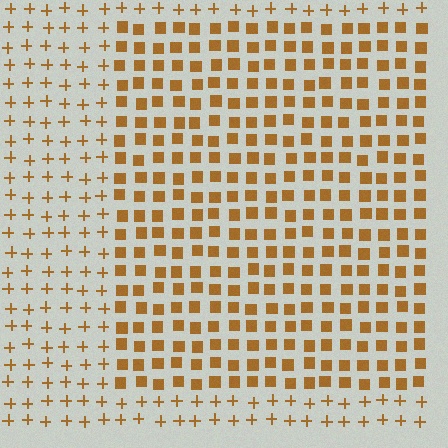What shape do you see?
I see a rectangle.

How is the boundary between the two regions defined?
The boundary is defined by a change in element shape: squares inside vs. plus signs outside. All elements share the same color and spacing.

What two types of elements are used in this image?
The image uses squares inside the rectangle region and plus signs outside it.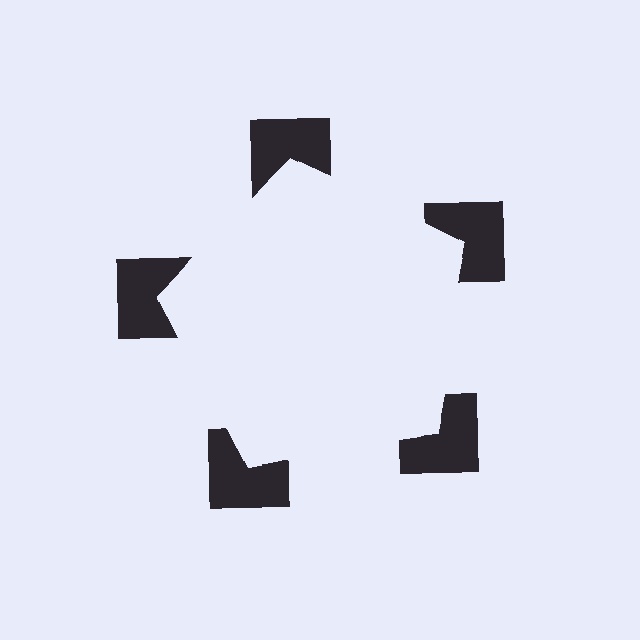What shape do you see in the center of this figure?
An illusory pentagon — its edges are inferred from the aligned wedge cuts in the notched squares, not physically drawn.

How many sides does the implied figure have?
5 sides.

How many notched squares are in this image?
There are 5 — one at each vertex of the illusory pentagon.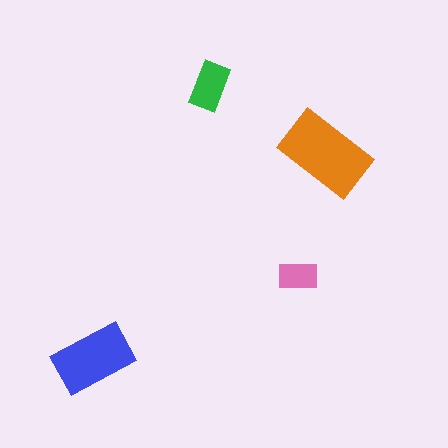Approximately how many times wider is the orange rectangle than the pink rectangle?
About 2 times wider.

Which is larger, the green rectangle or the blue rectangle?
The blue one.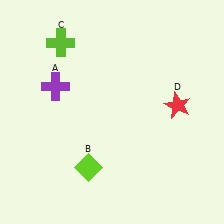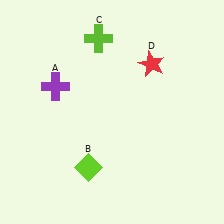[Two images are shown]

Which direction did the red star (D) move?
The red star (D) moved up.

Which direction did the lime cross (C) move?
The lime cross (C) moved right.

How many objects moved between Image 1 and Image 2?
2 objects moved between the two images.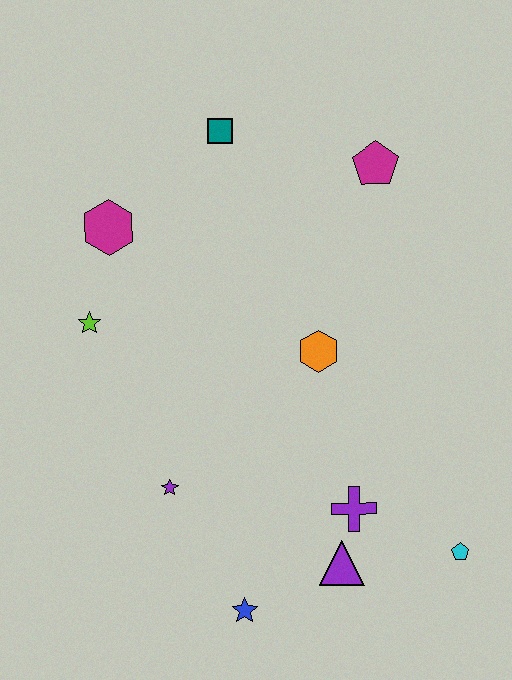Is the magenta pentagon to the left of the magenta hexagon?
No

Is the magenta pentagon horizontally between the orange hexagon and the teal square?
No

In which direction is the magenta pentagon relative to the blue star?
The magenta pentagon is above the blue star.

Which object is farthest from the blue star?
The teal square is farthest from the blue star.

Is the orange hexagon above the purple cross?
Yes